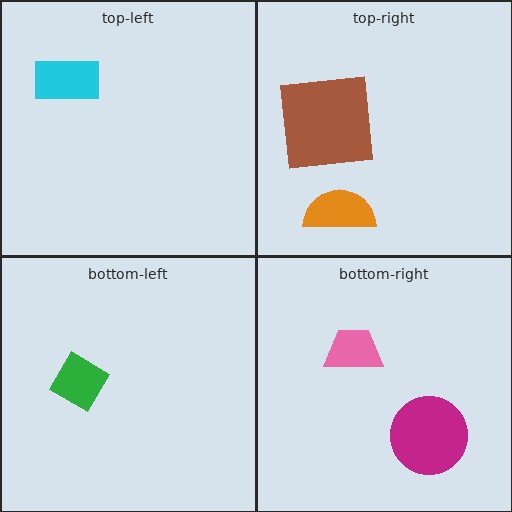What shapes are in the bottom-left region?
The green diamond.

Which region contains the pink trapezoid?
The bottom-right region.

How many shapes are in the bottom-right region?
2.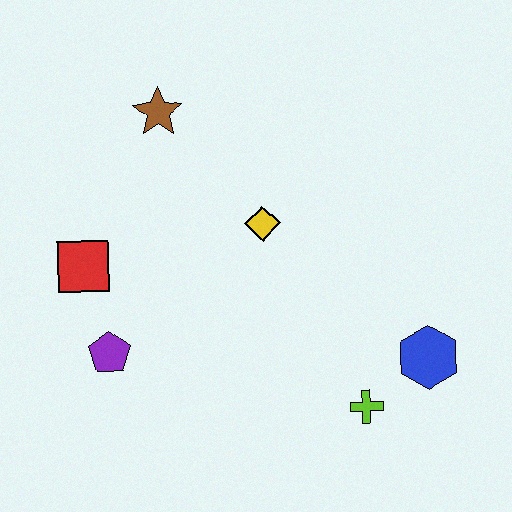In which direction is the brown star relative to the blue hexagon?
The brown star is to the left of the blue hexagon.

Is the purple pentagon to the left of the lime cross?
Yes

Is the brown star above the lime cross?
Yes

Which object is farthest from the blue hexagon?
The brown star is farthest from the blue hexagon.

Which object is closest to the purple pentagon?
The red square is closest to the purple pentagon.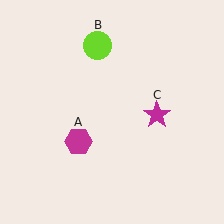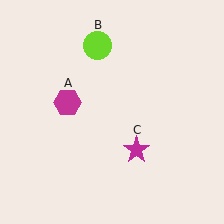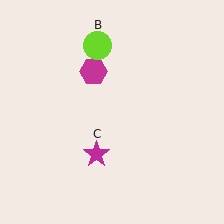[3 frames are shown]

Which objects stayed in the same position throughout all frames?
Lime circle (object B) remained stationary.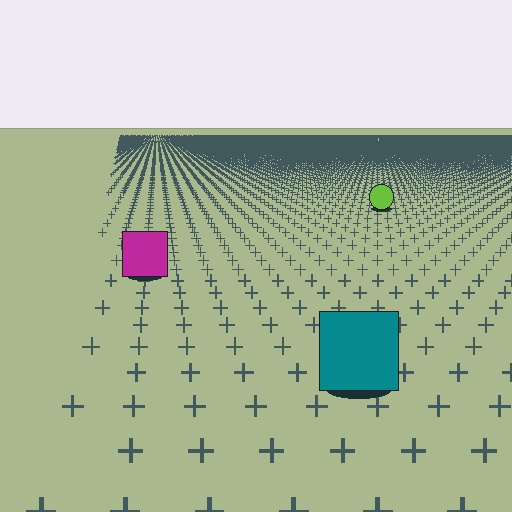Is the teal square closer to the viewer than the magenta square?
Yes. The teal square is closer — you can tell from the texture gradient: the ground texture is coarser near it.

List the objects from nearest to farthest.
From nearest to farthest: the teal square, the magenta square, the lime circle.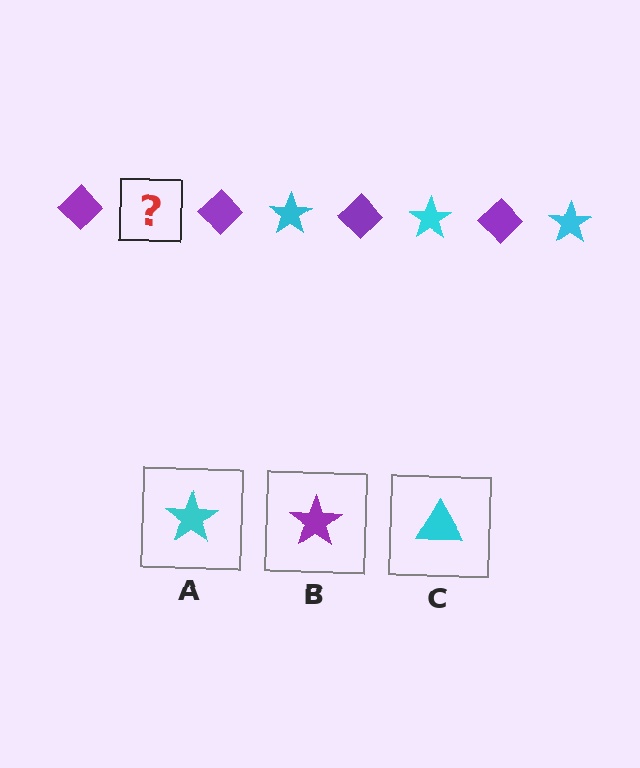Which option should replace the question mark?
Option A.